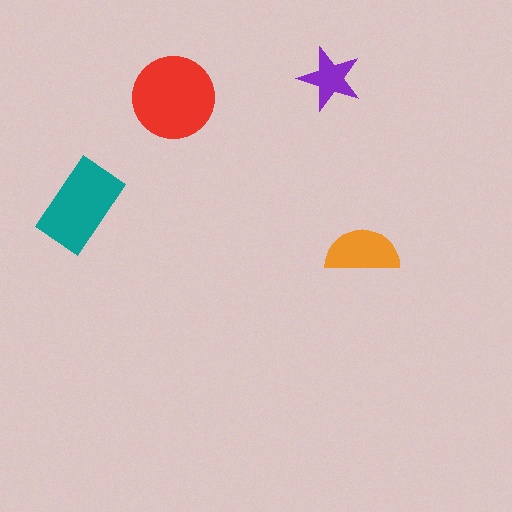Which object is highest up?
The purple star is topmost.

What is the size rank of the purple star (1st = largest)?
4th.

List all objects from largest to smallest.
The red circle, the teal rectangle, the orange semicircle, the purple star.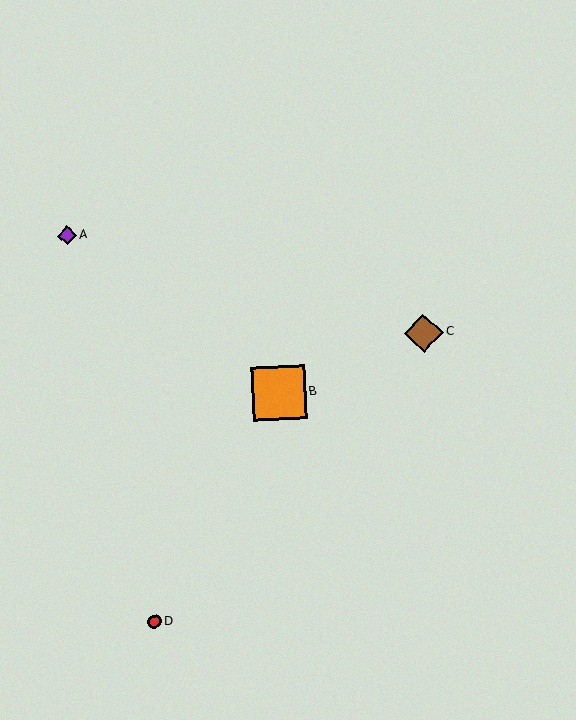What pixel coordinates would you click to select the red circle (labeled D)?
Click at (155, 621) to select the red circle D.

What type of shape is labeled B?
Shape B is an orange square.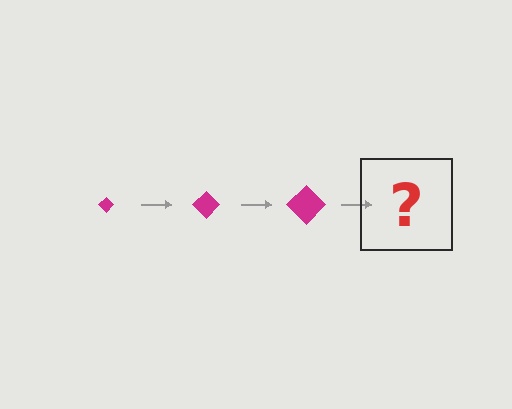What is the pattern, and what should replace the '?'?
The pattern is that the diamond gets progressively larger each step. The '?' should be a magenta diamond, larger than the previous one.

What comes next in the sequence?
The next element should be a magenta diamond, larger than the previous one.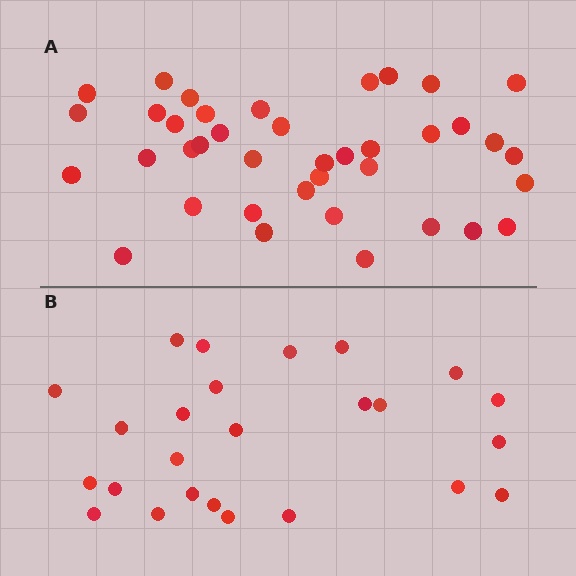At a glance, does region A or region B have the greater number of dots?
Region A (the top region) has more dots.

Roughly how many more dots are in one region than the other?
Region A has approximately 15 more dots than region B.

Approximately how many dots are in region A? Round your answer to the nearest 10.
About 40 dots. (The exact count is 39, which rounds to 40.)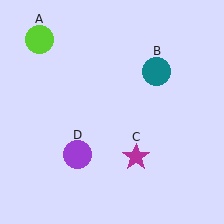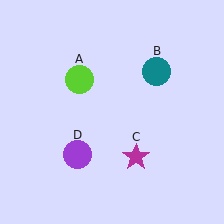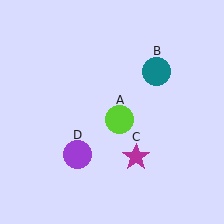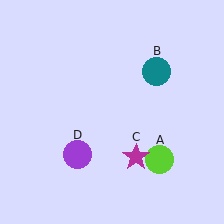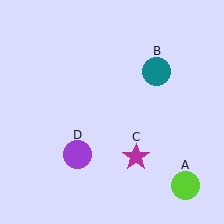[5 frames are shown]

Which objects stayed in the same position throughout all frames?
Teal circle (object B) and magenta star (object C) and purple circle (object D) remained stationary.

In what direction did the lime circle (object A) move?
The lime circle (object A) moved down and to the right.